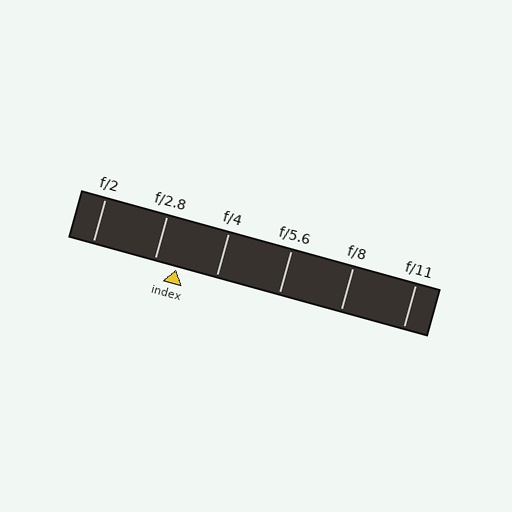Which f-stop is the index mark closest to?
The index mark is closest to f/2.8.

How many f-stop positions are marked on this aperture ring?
There are 6 f-stop positions marked.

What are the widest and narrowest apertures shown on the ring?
The widest aperture shown is f/2 and the narrowest is f/11.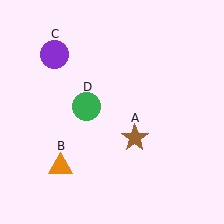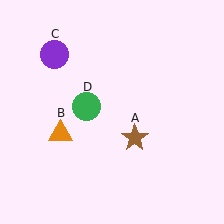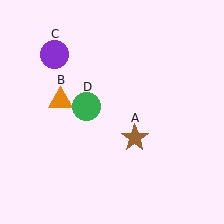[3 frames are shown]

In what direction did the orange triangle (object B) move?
The orange triangle (object B) moved up.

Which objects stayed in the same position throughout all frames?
Brown star (object A) and purple circle (object C) and green circle (object D) remained stationary.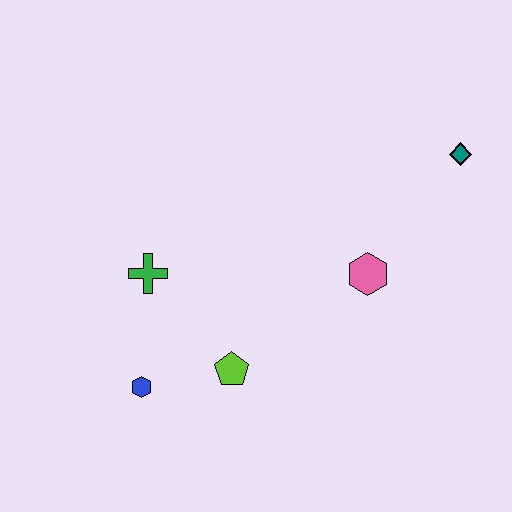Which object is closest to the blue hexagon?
The lime pentagon is closest to the blue hexagon.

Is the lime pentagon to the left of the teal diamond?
Yes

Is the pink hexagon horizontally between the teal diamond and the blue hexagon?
Yes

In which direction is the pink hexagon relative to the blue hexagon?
The pink hexagon is to the right of the blue hexagon.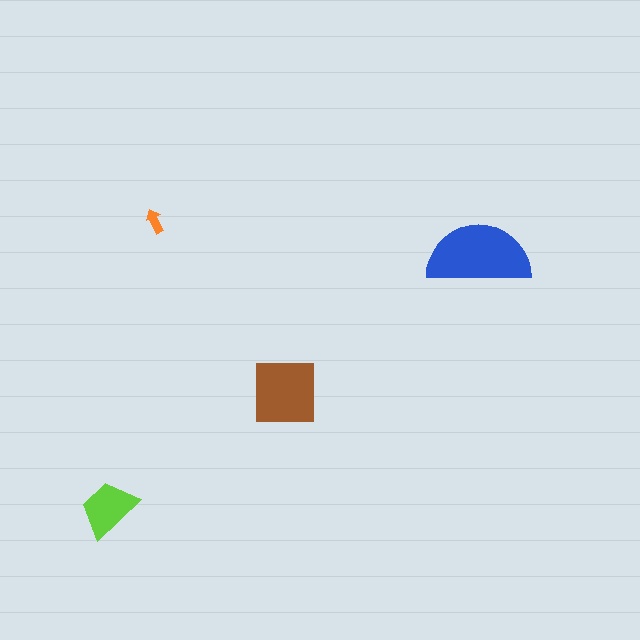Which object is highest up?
The orange arrow is topmost.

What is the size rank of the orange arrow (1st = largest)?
4th.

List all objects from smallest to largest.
The orange arrow, the lime trapezoid, the brown square, the blue semicircle.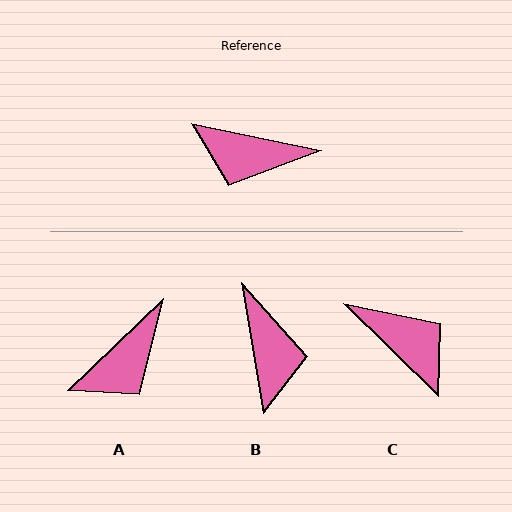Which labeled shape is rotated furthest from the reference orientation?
C, about 147 degrees away.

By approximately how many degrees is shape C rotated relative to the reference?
Approximately 147 degrees counter-clockwise.